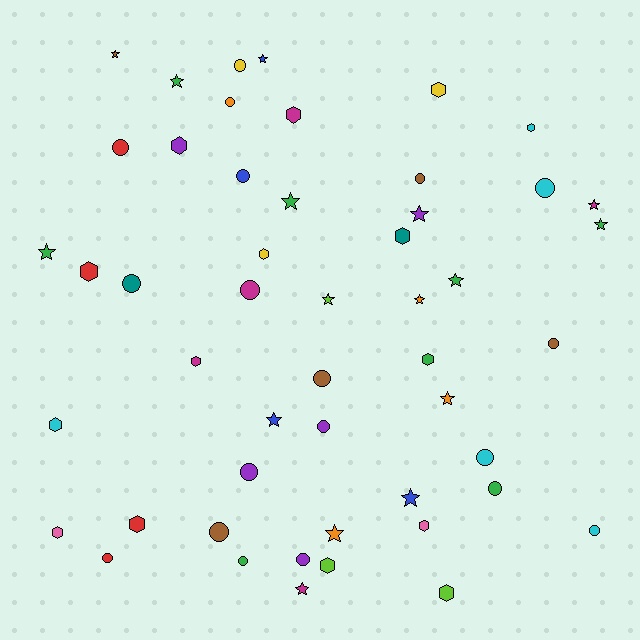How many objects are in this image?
There are 50 objects.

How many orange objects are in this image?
There are 4 orange objects.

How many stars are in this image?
There are 16 stars.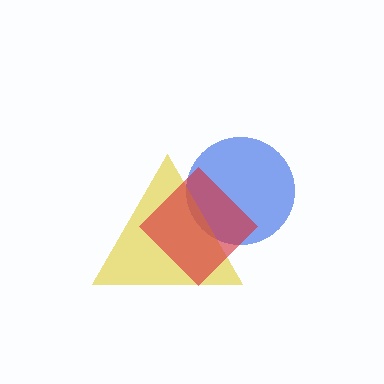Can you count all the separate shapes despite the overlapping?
Yes, there are 3 separate shapes.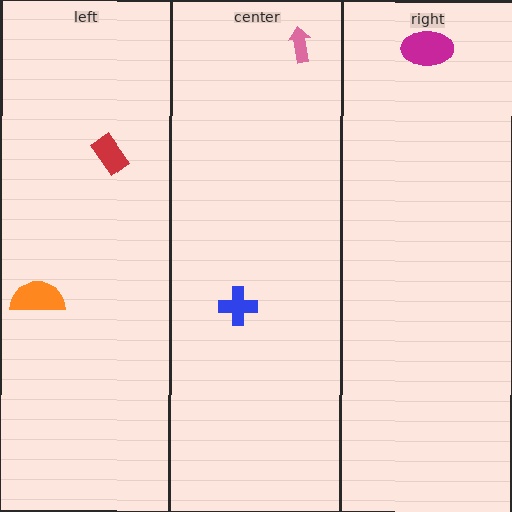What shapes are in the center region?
The pink arrow, the blue cross.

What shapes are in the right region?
The magenta ellipse.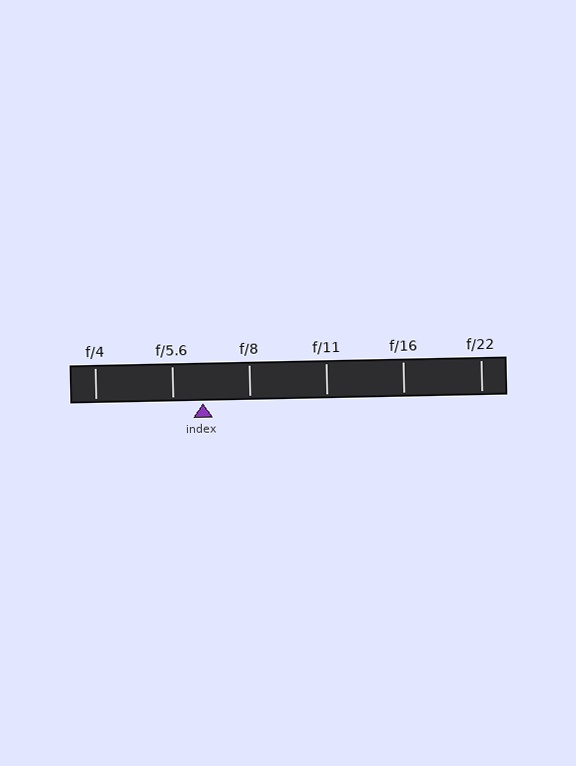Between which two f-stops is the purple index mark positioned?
The index mark is between f/5.6 and f/8.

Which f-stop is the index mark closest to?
The index mark is closest to f/5.6.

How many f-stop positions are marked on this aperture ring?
There are 6 f-stop positions marked.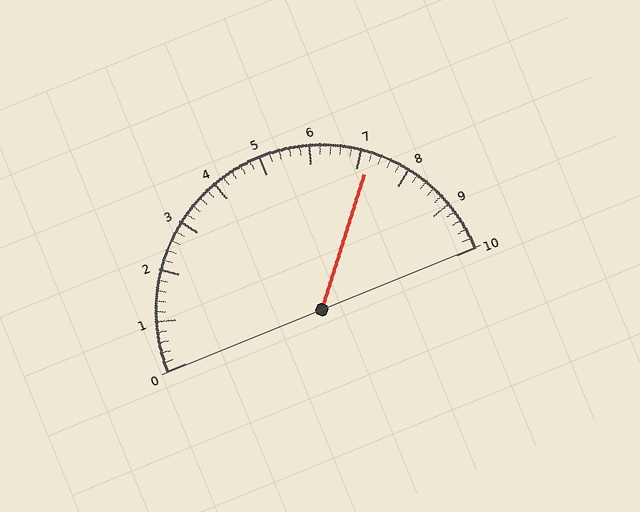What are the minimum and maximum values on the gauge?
The gauge ranges from 0 to 10.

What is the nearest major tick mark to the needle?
The nearest major tick mark is 7.